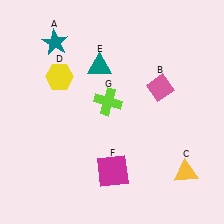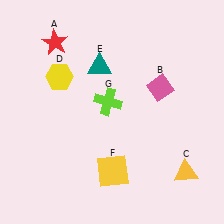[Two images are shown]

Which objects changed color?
A changed from teal to red. F changed from magenta to yellow.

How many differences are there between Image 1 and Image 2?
There are 2 differences between the two images.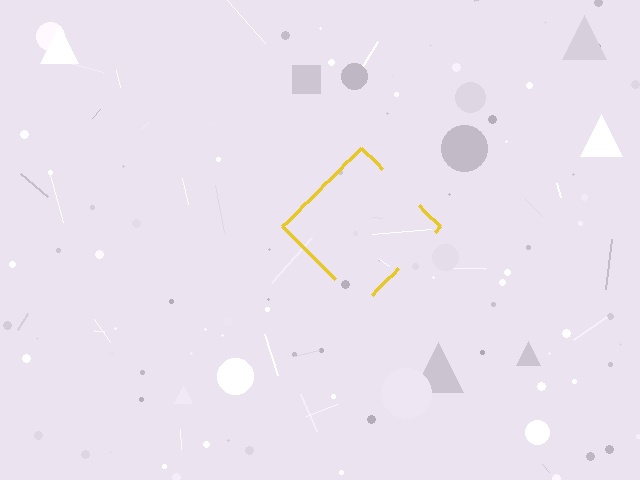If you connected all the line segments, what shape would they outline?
They would outline a diamond.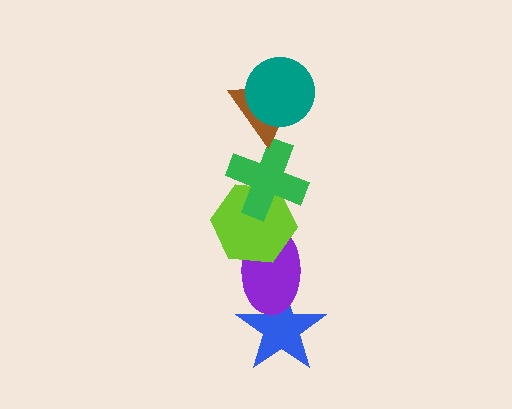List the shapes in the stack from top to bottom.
From top to bottom: the teal circle, the brown triangle, the green cross, the lime hexagon, the purple ellipse, the blue star.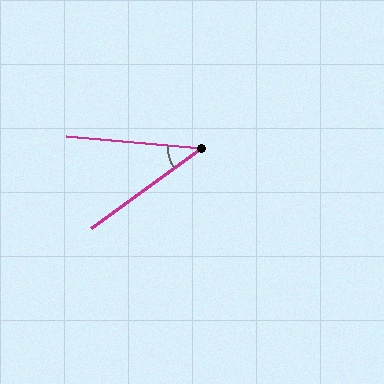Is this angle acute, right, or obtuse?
It is acute.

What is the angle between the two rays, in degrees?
Approximately 41 degrees.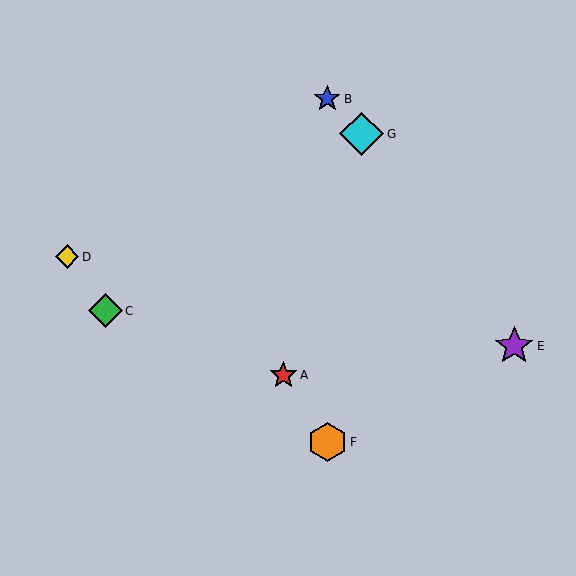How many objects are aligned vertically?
2 objects (B, F) are aligned vertically.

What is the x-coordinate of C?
Object C is at x≈105.